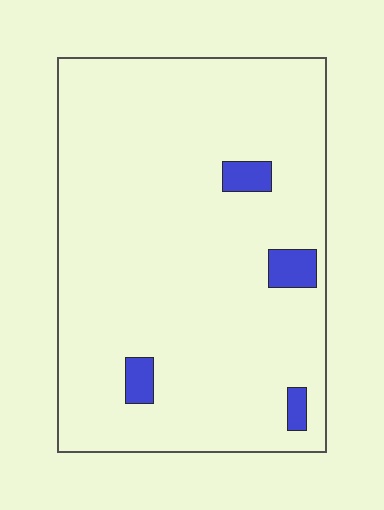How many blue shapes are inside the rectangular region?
4.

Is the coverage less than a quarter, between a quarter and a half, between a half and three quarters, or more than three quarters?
Less than a quarter.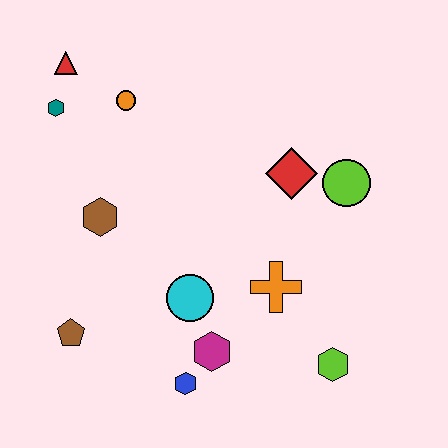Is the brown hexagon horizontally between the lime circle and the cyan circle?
No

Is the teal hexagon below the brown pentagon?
No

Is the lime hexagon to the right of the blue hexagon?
Yes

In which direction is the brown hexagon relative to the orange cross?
The brown hexagon is to the left of the orange cross.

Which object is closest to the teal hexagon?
The red triangle is closest to the teal hexagon.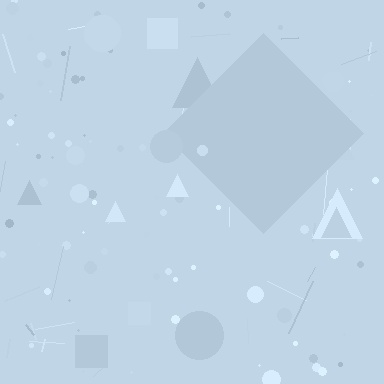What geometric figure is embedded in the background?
A diamond is embedded in the background.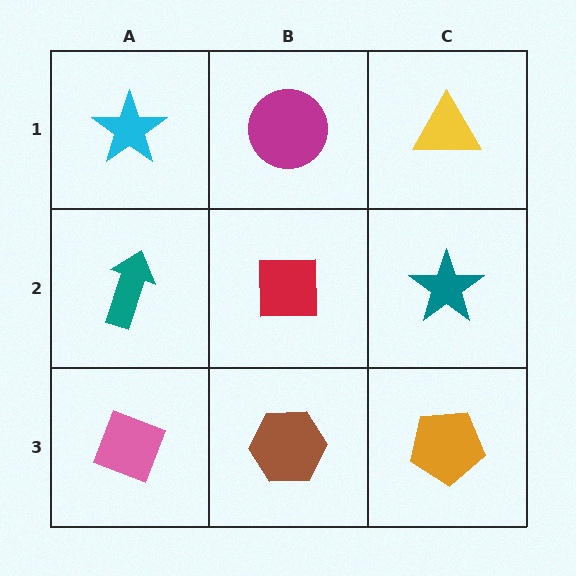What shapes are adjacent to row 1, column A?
A teal arrow (row 2, column A), a magenta circle (row 1, column B).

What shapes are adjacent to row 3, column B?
A red square (row 2, column B), a pink diamond (row 3, column A), an orange pentagon (row 3, column C).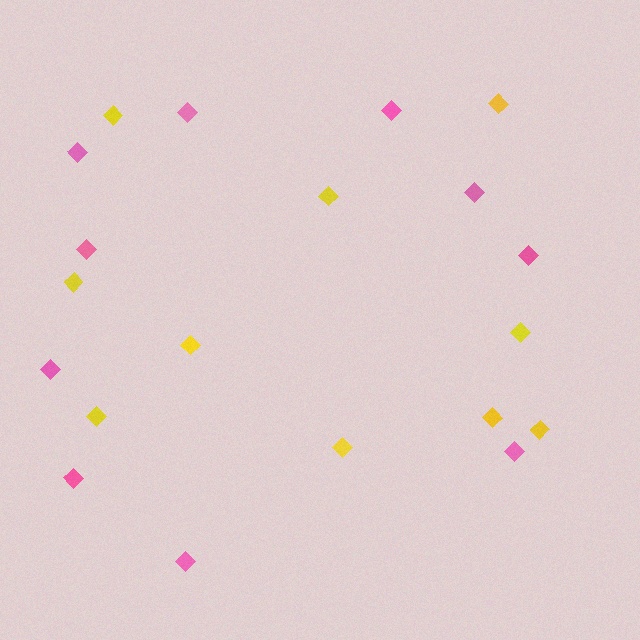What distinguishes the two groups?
There are 2 groups: one group of pink diamonds (10) and one group of yellow diamonds (10).